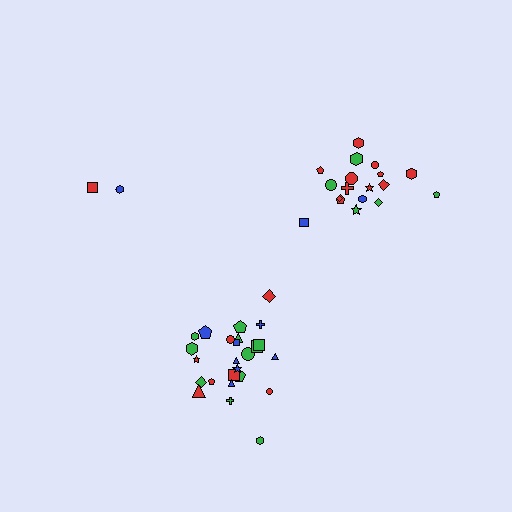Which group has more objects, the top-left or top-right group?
The top-right group.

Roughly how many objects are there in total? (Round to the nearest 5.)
Roughly 45 objects in total.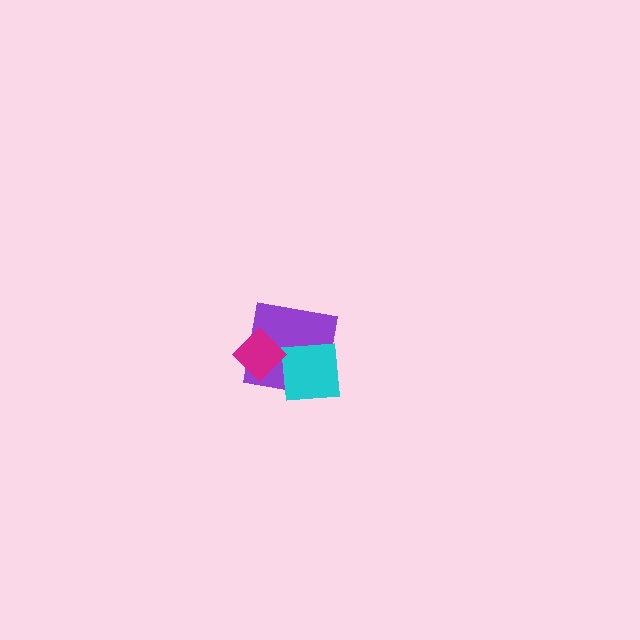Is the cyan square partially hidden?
Yes, it is partially covered by another shape.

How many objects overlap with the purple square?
2 objects overlap with the purple square.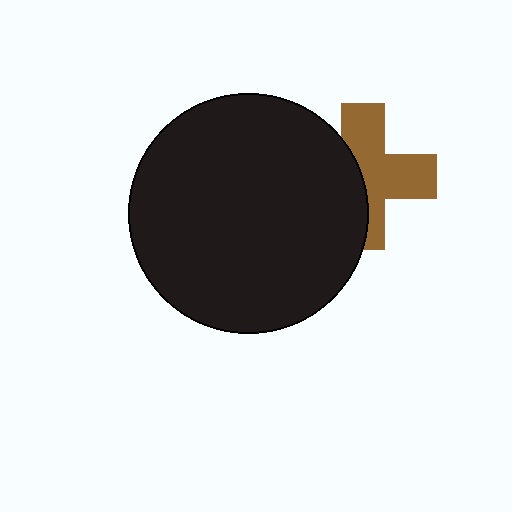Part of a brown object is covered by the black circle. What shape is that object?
It is a cross.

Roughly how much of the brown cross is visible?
About half of it is visible (roughly 58%).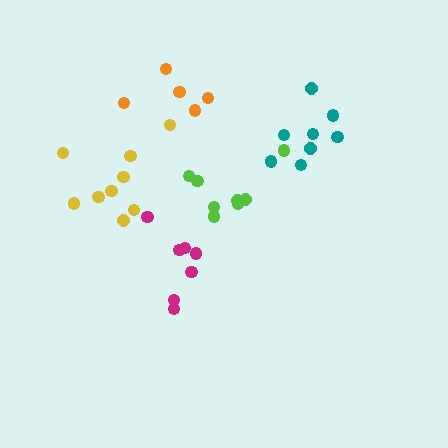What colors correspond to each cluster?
The clusters are colored: teal, orange, magenta, yellow, lime.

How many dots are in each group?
Group 1: 8 dots, Group 2: 5 dots, Group 3: 7 dots, Group 4: 9 dots, Group 5: 8 dots (37 total).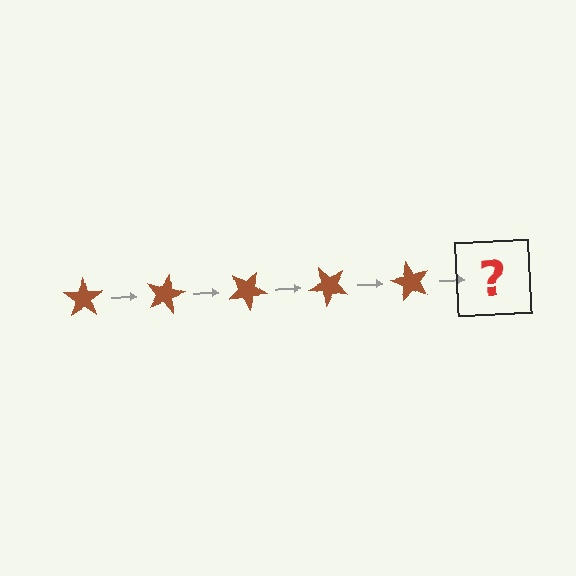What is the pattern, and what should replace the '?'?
The pattern is that the star rotates 15 degrees each step. The '?' should be a brown star rotated 75 degrees.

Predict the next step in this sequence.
The next step is a brown star rotated 75 degrees.